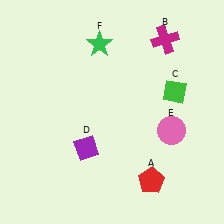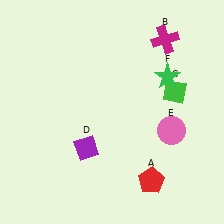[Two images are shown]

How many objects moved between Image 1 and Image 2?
1 object moved between the two images.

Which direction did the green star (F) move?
The green star (F) moved right.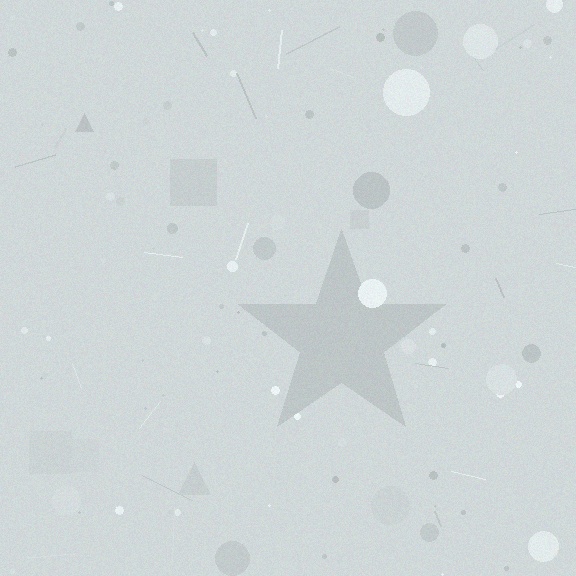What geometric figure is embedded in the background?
A star is embedded in the background.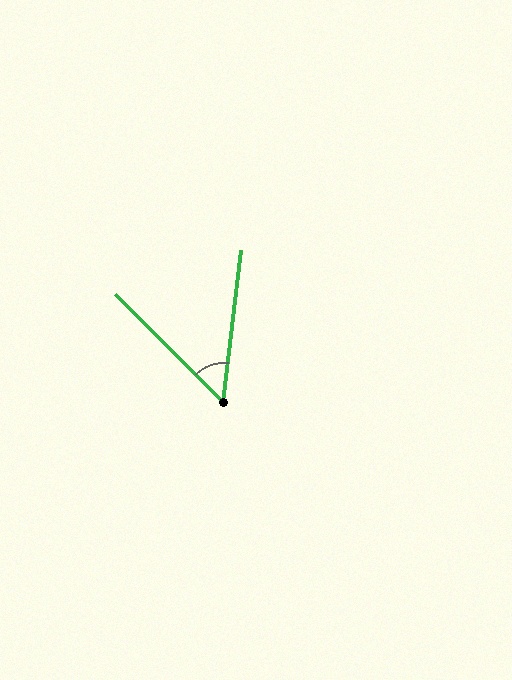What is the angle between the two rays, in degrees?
Approximately 52 degrees.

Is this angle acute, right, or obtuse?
It is acute.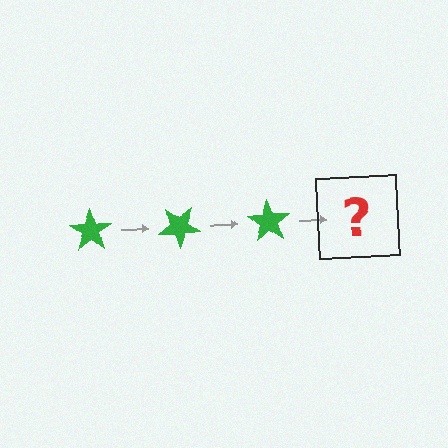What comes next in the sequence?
The next element should be a green star rotated 105 degrees.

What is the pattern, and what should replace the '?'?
The pattern is that the star rotates 35 degrees each step. The '?' should be a green star rotated 105 degrees.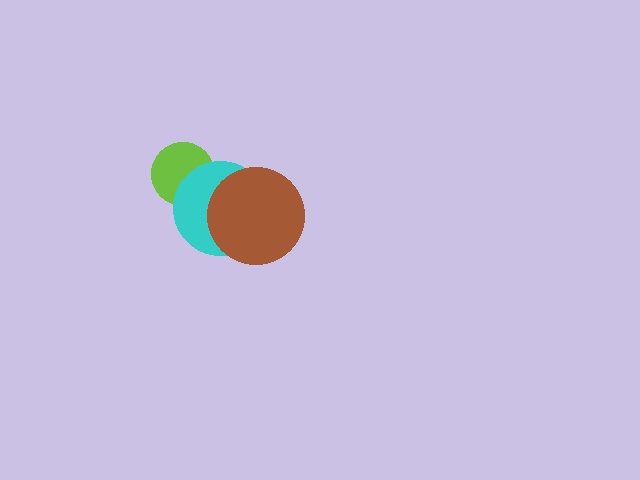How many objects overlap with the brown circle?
1 object overlaps with the brown circle.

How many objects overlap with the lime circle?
1 object overlaps with the lime circle.